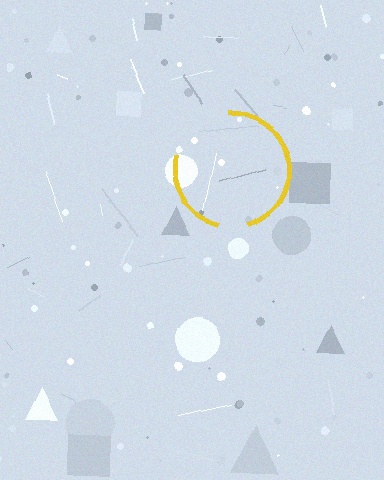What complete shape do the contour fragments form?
The contour fragments form a circle.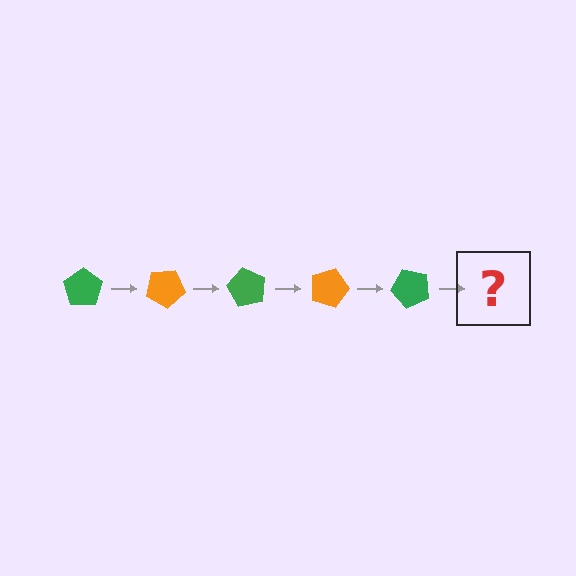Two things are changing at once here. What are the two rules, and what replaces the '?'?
The two rules are that it rotates 30 degrees each step and the color cycles through green and orange. The '?' should be an orange pentagon, rotated 150 degrees from the start.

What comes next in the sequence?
The next element should be an orange pentagon, rotated 150 degrees from the start.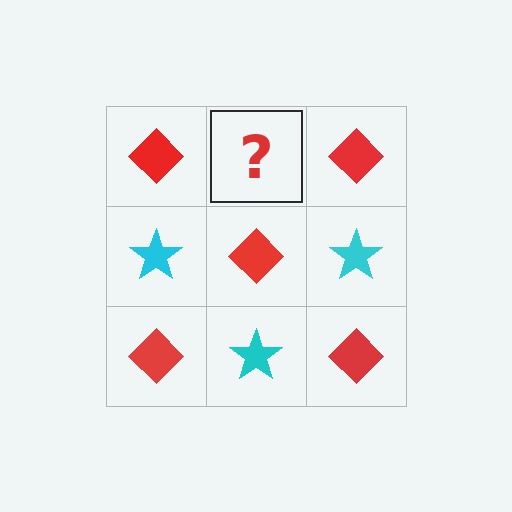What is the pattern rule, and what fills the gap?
The rule is that it alternates red diamond and cyan star in a checkerboard pattern. The gap should be filled with a cyan star.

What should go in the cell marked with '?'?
The missing cell should contain a cyan star.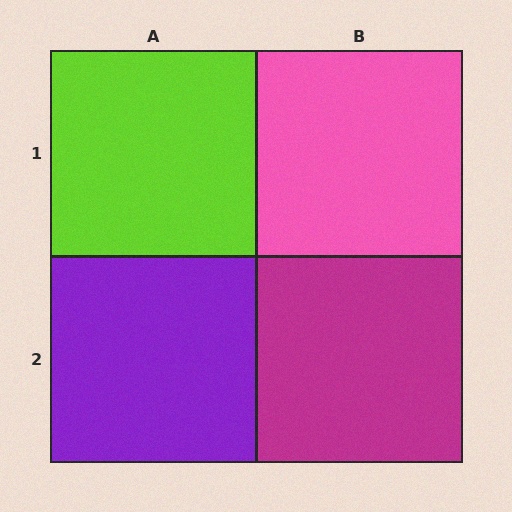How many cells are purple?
1 cell is purple.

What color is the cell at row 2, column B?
Magenta.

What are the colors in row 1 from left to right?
Lime, pink.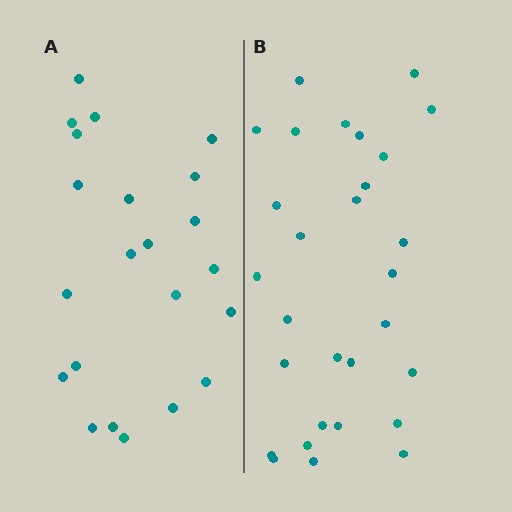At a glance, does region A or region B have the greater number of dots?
Region B (the right region) has more dots.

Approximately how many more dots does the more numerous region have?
Region B has roughly 8 or so more dots than region A.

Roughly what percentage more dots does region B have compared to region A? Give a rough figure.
About 30% more.